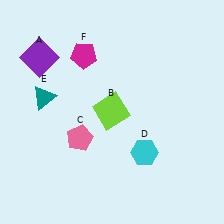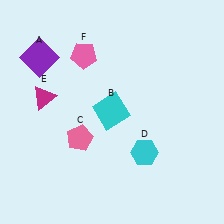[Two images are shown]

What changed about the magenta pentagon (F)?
In Image 1, F is magenta. In Image 2, it changed to pink.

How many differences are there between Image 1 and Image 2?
There are 3 differences between the two images.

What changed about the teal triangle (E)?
In Image 1, E is teal. In Image 2, it changed to magenta.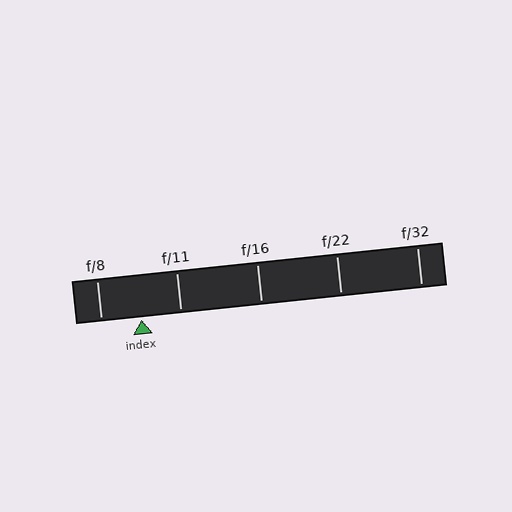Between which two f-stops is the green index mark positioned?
The index mark is between f/8 and f/11.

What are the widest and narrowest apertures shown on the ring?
The widest aperture shown is f/8 and the narrowest is f/32.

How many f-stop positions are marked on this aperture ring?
There are 5 f-stop positions marked.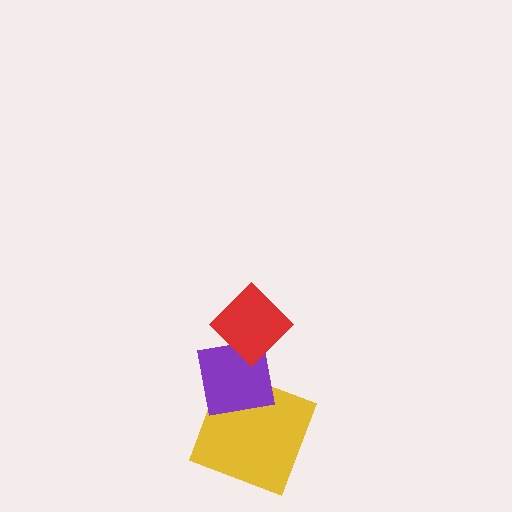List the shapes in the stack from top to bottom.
From top to bottom: the red diamond, the purple square, the yellow square.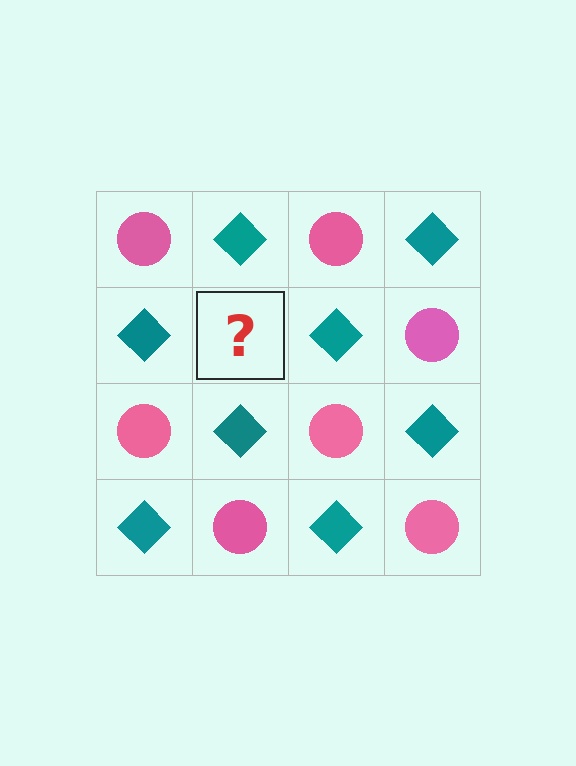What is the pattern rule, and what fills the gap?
The rule is that it alternates pink circle and teal diamond in a checkerboard pattern. The gap should be filled with a pink circle.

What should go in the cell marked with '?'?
The missing cell should contain a pink circle.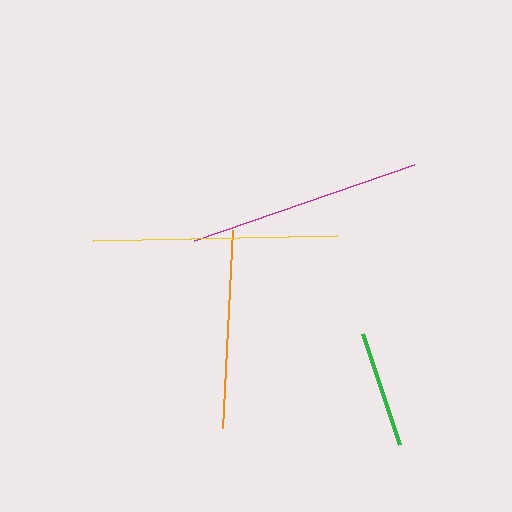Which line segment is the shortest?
The green line is the shortest at approximately 117 pixels.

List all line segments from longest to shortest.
From longest to shortest: yellow, magenta, orange, green.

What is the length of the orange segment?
The orange segment is approximately 198 pixels long.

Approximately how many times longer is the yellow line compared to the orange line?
The yellow line is approximately 1.2 times the length of the orange line.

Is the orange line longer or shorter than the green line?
The orange line is longer than the green line.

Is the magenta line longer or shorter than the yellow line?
The yellow line is longer than the magenta line.